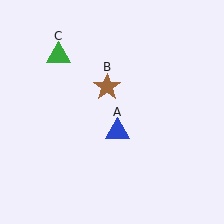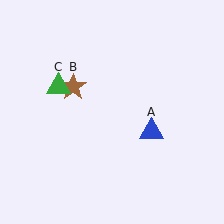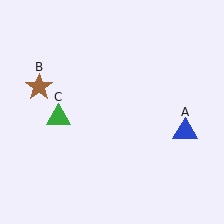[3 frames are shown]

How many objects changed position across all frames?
3 objects changed position: blue triangle (object A), brown star (object B), green triangle (object C).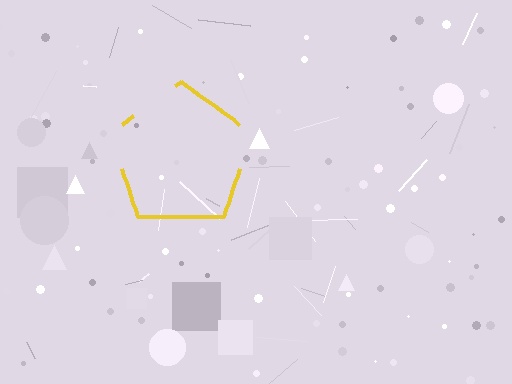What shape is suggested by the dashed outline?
The dashed outline suggests a pentagon.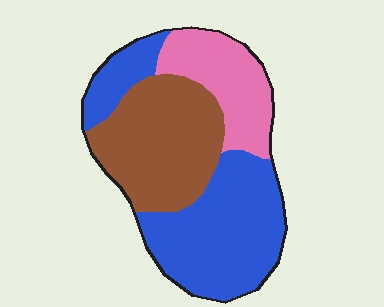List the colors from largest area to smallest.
From largest to smallest: blue, brown, pink.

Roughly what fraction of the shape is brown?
Brown covers 34% of the shape.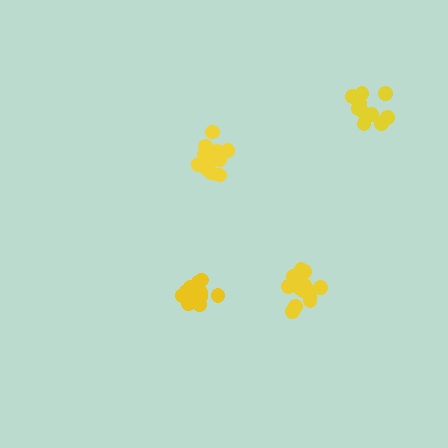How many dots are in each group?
Group 1: 15 dots, Group 2: 13 dots, Group 3: 12 dots, Group 4: 14 dots (54 total).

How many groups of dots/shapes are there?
There are 4 groups.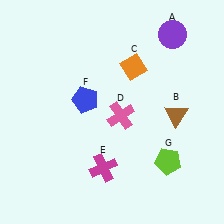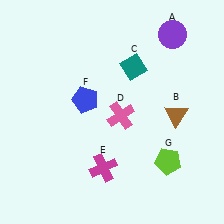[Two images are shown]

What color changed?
The diamond (C) changed from orange in Image 1 to teal in Image 2.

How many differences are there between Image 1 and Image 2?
There is 1 difference between the two images.